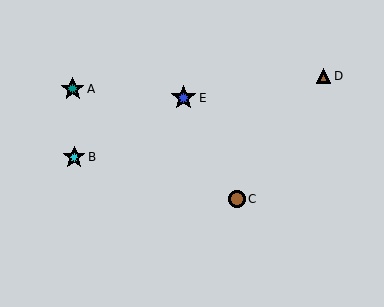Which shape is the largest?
The blue star (labeled E) is the largest.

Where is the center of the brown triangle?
The center of the brown triangle is at (324, 76).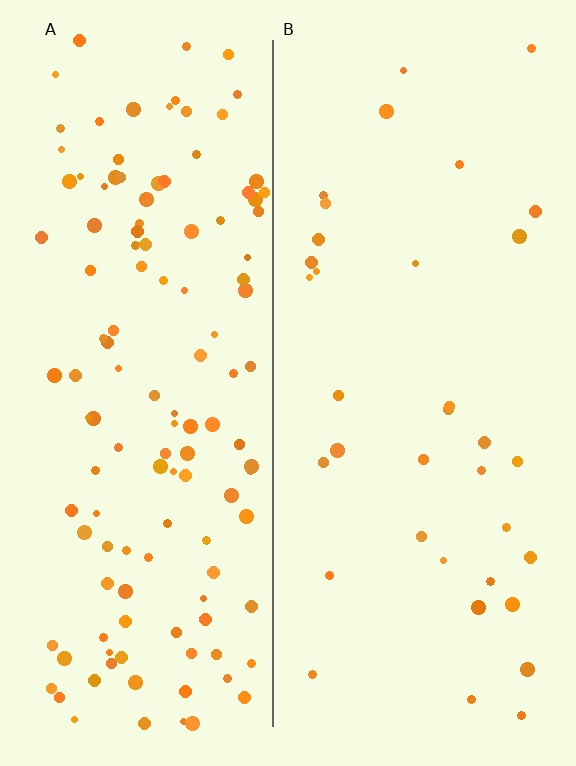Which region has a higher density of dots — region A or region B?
A (the left).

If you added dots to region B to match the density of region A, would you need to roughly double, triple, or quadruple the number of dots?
Approximately quadruple.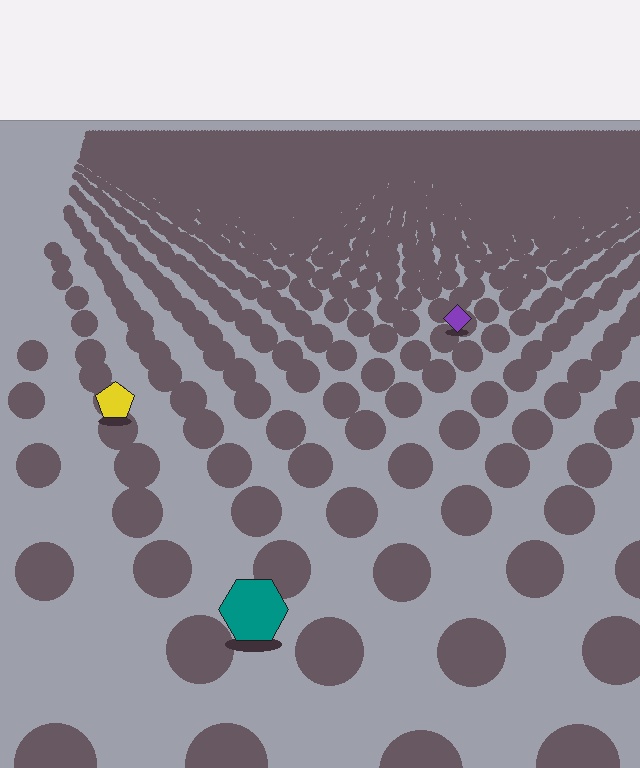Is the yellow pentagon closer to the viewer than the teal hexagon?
No. The teal hexagon is closer — you can tell from the texture gradient: the ground texture is coarser near it.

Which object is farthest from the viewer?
The purple diamond is farthest from the viewer. It appears smaller and the ground texture around it is denser.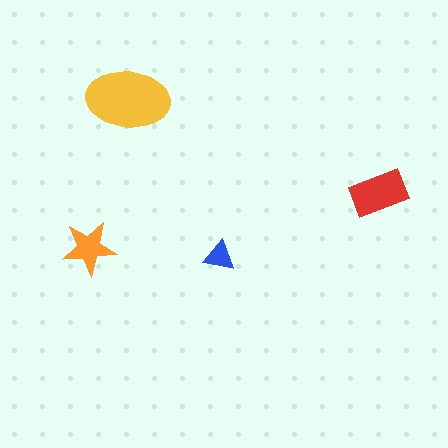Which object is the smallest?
The blue triangle.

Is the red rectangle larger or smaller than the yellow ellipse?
Smaller.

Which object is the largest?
The yellow ellipse.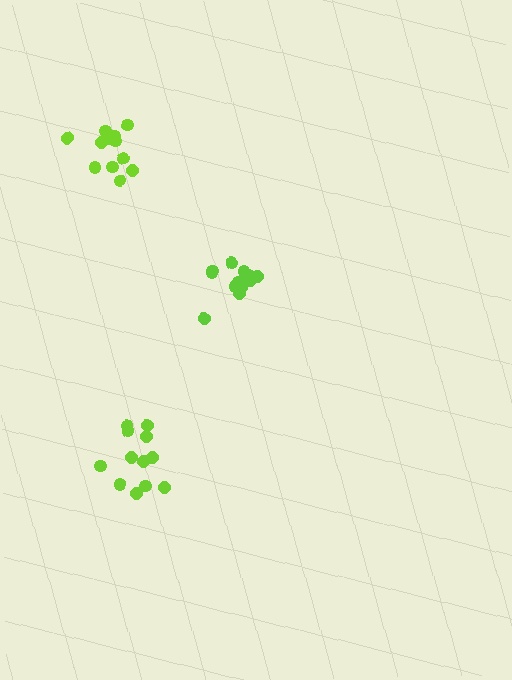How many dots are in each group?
Group 1: 12 dots, Group 2: 13 dots, Group 3: 13 dots (38 total).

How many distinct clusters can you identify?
There are 3 distinct clusters.